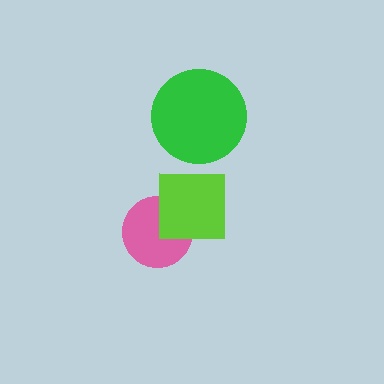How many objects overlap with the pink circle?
1 object overlaps with the pink circle.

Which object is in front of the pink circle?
The lime square is in front of the pink circle.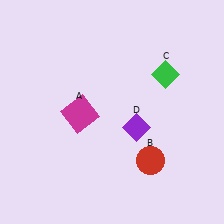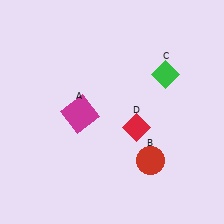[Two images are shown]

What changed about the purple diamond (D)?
In Image 1, D is purple. In Image 2, it changed to red.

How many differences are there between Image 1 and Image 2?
There is 1 difference between the two images.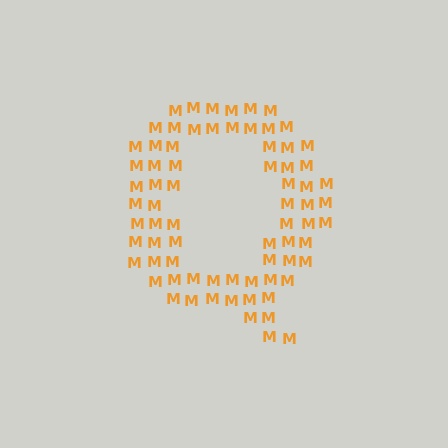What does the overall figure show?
The overall figure shows the letter Q.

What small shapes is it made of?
It is made of small letter M's.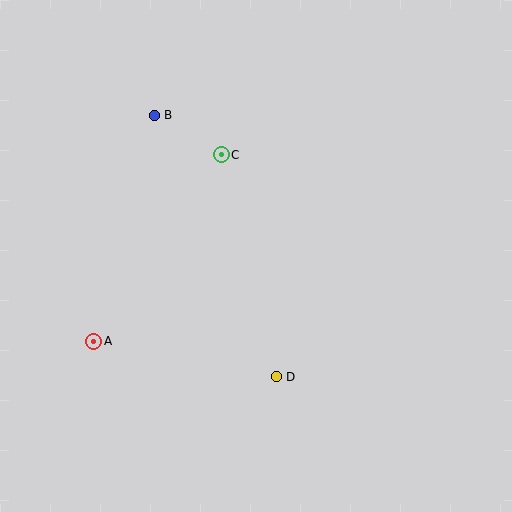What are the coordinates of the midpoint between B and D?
The midpoint between B and D is at (215, 246).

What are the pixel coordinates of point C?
Point C is at (221, 155).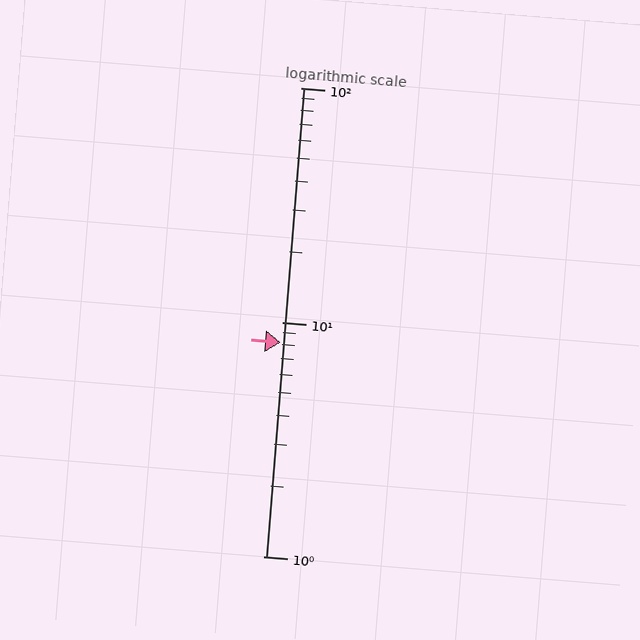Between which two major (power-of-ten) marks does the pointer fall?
The pointer is between 1 and 10.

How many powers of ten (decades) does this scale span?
The scale spans 2 decades, from 1 to 100.